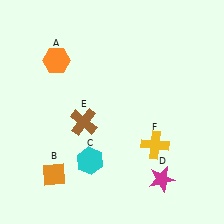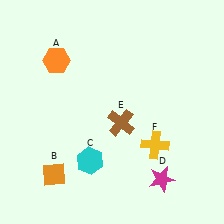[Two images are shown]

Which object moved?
The brown cross (E) moved right.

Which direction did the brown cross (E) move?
The brown cross (E) moved right.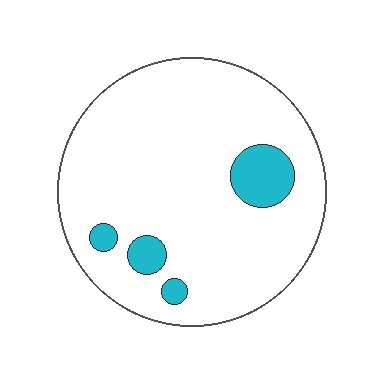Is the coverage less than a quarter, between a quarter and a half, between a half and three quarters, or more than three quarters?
Less than a quarter.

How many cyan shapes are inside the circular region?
4.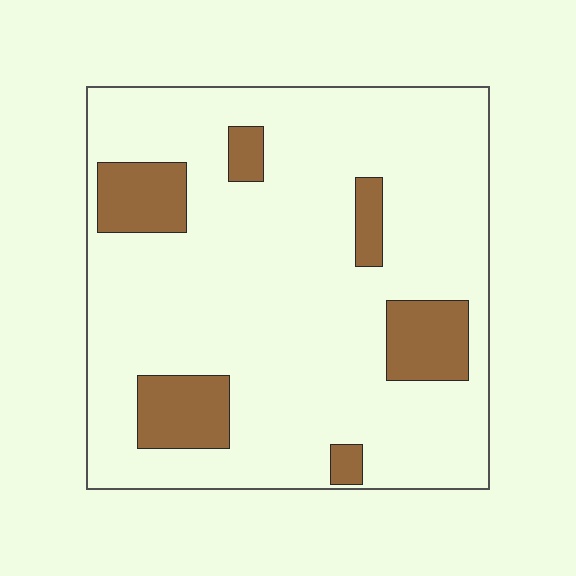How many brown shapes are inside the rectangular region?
6.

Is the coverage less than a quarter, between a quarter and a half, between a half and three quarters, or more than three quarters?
Less than a quarter.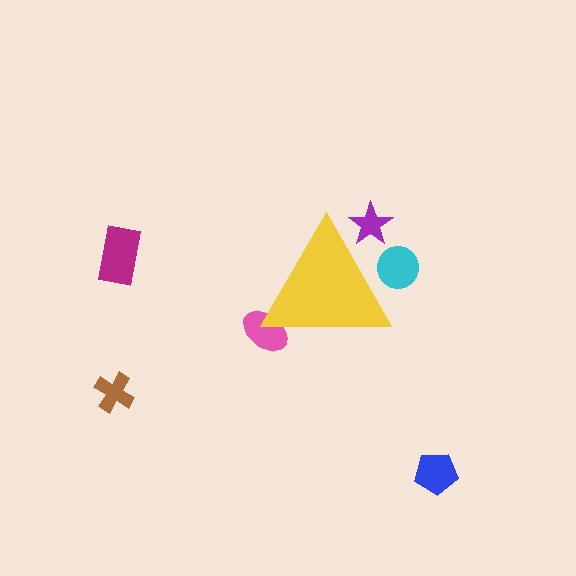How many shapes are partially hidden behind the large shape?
3 shapes are partially hidden.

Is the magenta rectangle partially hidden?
No, the magenta rectangle is fully visible.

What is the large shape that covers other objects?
A yellow triangle.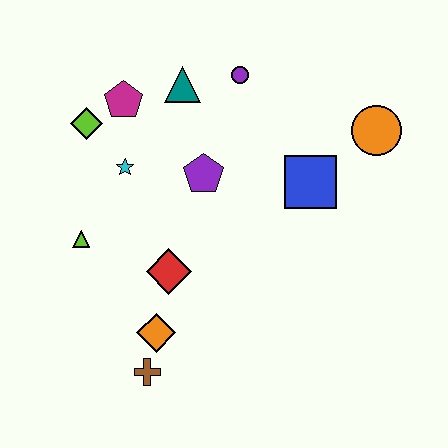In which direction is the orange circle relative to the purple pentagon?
The orange circle is to the right of the purple pentagon.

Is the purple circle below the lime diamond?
No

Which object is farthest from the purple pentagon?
The brown cross is farthest from the purple pentagon.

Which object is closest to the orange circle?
The blue square is closest to the orange circle.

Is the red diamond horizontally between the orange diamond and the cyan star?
No